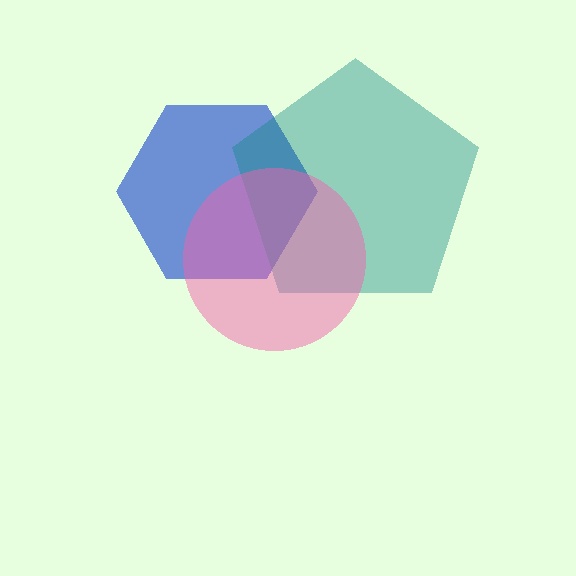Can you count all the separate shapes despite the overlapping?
Yes, there are 3 separate shapes.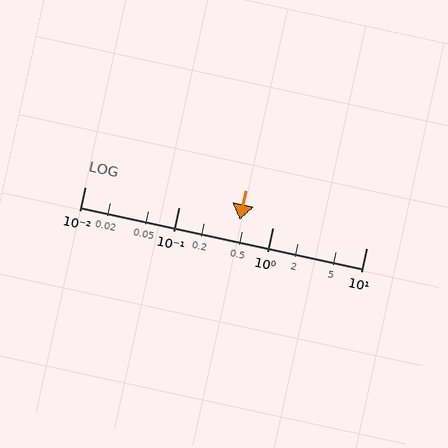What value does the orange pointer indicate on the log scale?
The pointer indicates approximately 0.45.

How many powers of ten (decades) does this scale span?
The scale spans 3 decades, from 0.01 to 10.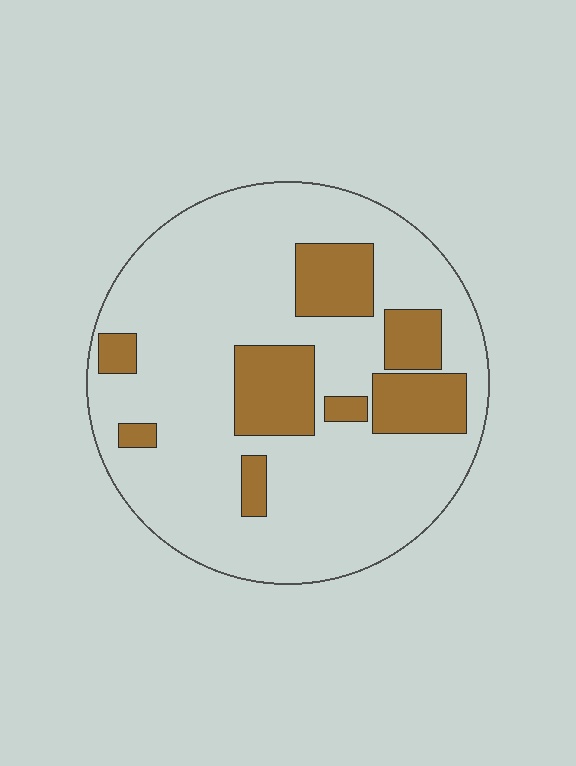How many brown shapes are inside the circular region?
8.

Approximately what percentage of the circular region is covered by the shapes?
Approximately 20%.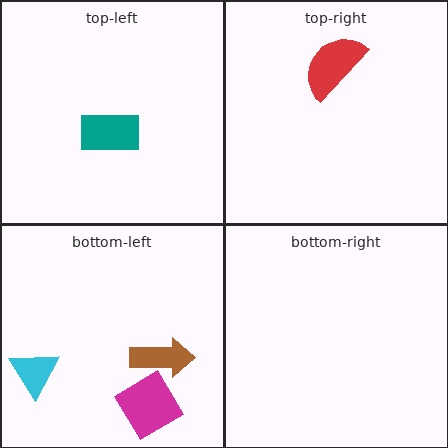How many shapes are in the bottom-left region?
3.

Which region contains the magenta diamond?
The bottom-left region.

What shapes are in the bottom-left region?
The magenta diamond, the cyan triangle, the brown arrow.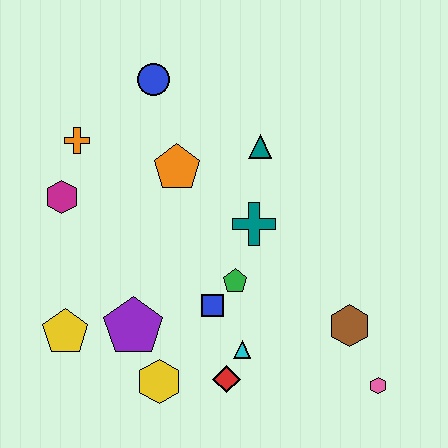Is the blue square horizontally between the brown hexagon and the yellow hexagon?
Yes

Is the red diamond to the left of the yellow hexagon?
No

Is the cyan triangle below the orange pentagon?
Yes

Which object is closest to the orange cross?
The magenta hexagon is closest to the orange cross.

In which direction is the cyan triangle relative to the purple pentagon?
The cyan triangle is to the right of the purple pentagon.